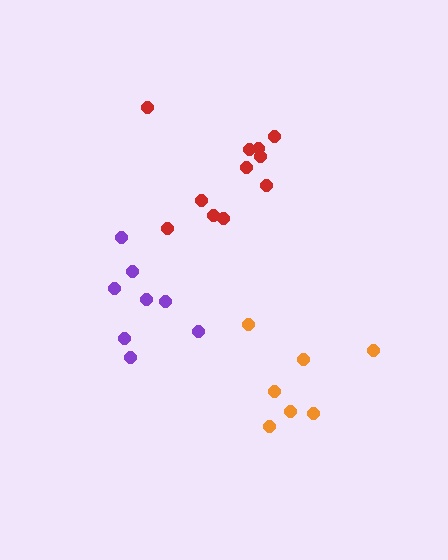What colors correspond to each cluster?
The clusters are colored: orange, purple, red.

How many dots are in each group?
Group 1: 7 dots, Group 2: 8 dots, Group 3: 11 dots (26 total).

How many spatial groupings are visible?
There are 3 spatial groupings.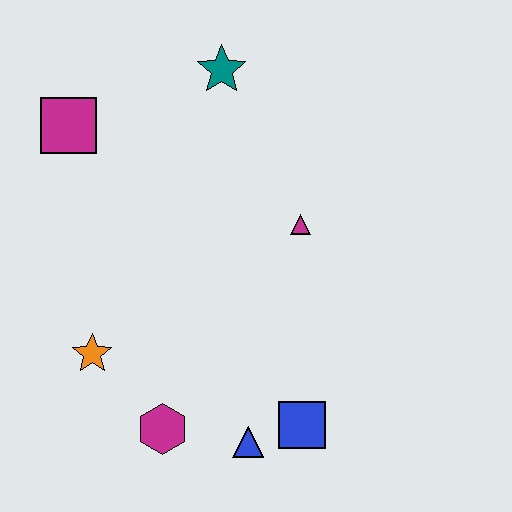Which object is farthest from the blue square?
The magenta square is farthest from the blue square.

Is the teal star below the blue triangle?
No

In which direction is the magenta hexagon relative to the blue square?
The magenta hexagon is to the left of the blue square.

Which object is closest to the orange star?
The magenta hexagon is closest to the orange star.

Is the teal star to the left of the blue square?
Yes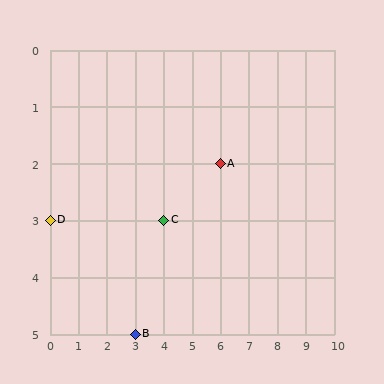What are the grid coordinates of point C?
Point C is at grid coordinates (4, 3).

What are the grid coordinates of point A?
Point A is at grid coordinates (6, 2).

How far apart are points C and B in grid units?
Points C and B are 1 column and 2 rows apart (about 2.2 grid units diagonally).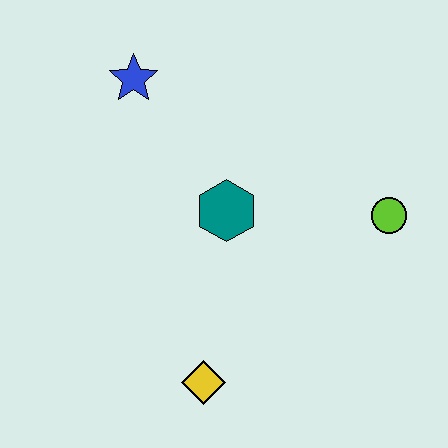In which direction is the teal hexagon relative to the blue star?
The teal hexagon is below the blue star.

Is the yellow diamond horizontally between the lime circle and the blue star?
Yes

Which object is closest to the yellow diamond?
The teal hexagon is closest to the yellow diamond.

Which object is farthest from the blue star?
The yellow diamond is farthest from the blue star.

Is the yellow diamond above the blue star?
No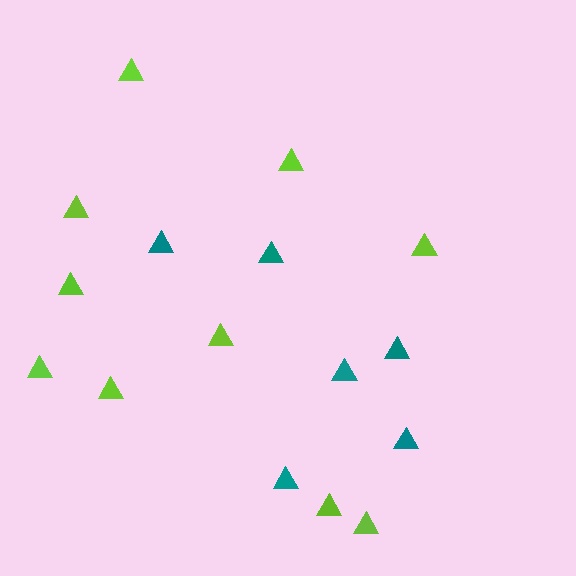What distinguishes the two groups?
There are 2 groups: one group of teal triangles (6) and one group of lime triangles (10).